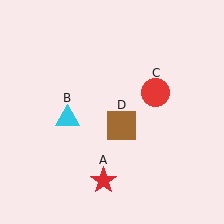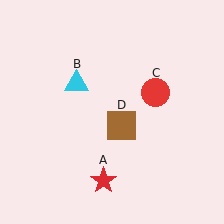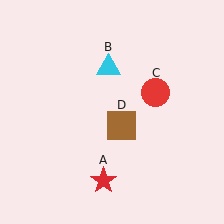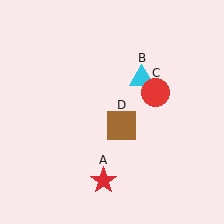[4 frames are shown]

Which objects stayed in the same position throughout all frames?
Red star (object A) and red circle (object C) and brown square (object D) remained stationary.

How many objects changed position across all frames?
1 object changed position: cyan triangle (object B).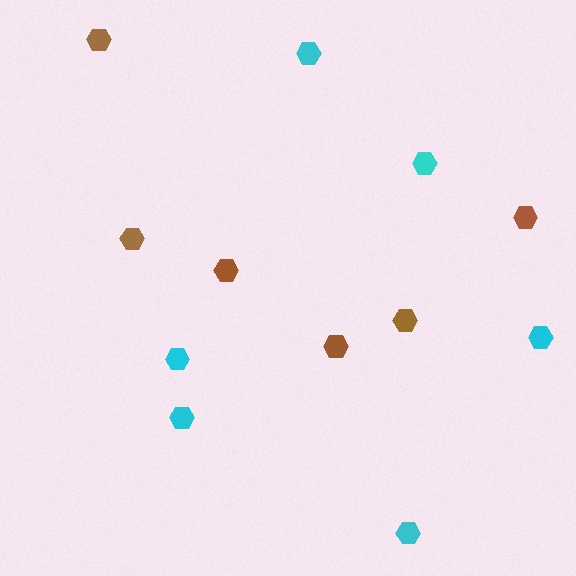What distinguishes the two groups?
There are 2 groups: one group of cyan hexagons (6) and one group of brown hexagons (6).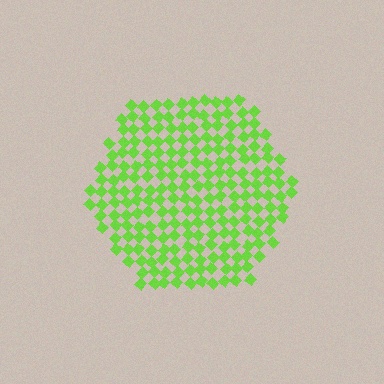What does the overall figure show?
The overall figure shows a hexagon.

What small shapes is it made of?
It is made of small diamonds.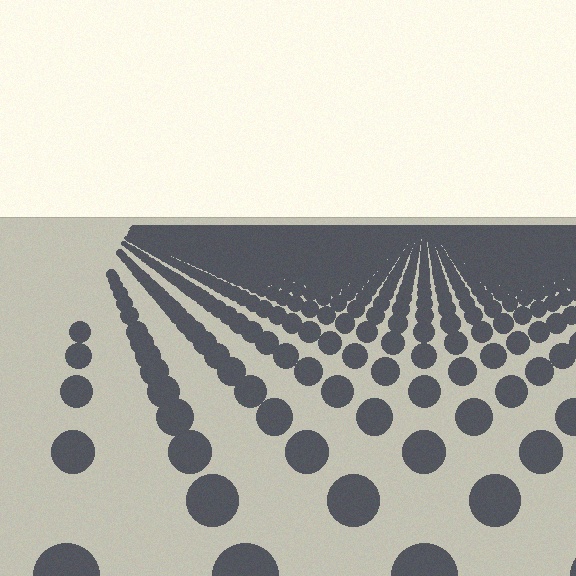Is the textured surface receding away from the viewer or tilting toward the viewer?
The surface is receding away from the viewer. Texture elements get smaller and denser toward the top.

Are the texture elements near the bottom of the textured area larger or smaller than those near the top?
Larger. Near the bottom, elements are closer to the viewer and appear at a bigger on-screen size.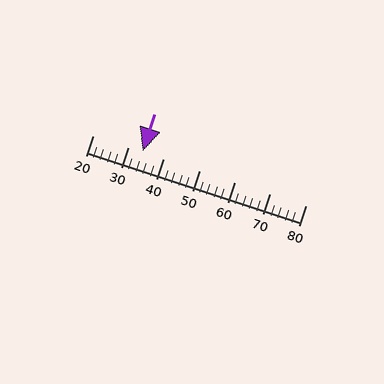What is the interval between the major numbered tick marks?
The major tick marks are spaced 10 units apart.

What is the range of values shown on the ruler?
The ruler shows values from 20 to 80.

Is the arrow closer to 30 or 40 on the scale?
The arrow is closer to 30.